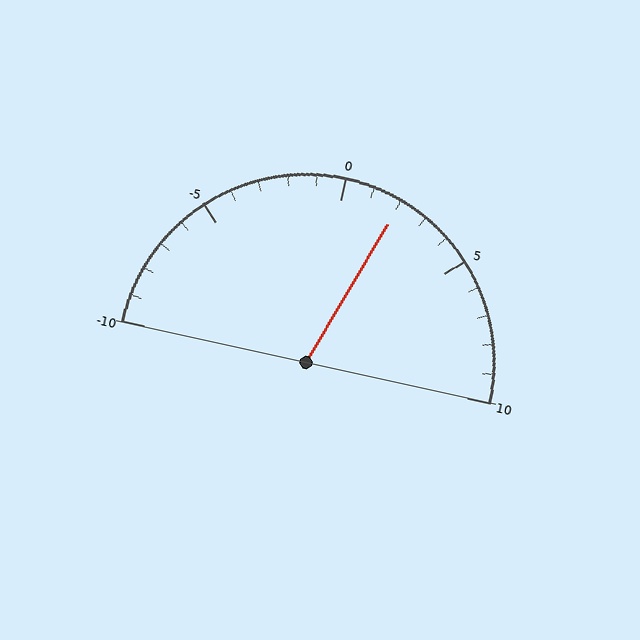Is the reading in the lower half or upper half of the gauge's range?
The reading is in the upper half of the range (-10 to 10).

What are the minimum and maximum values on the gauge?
The gauge ranges from -10 to 10.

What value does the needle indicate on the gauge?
The needle indicates approximately 2.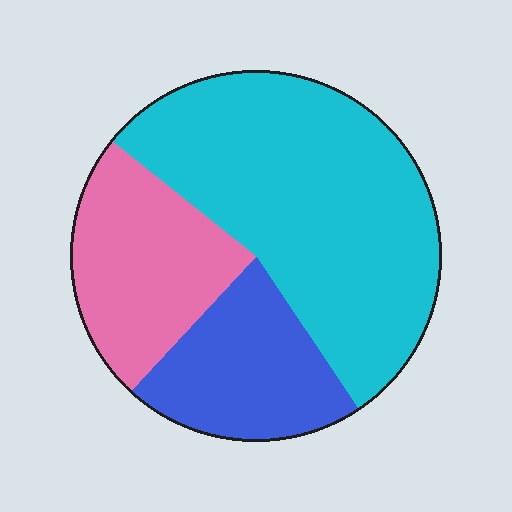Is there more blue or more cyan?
Cyan.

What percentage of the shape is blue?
Blue covers roughly 20% of the shape.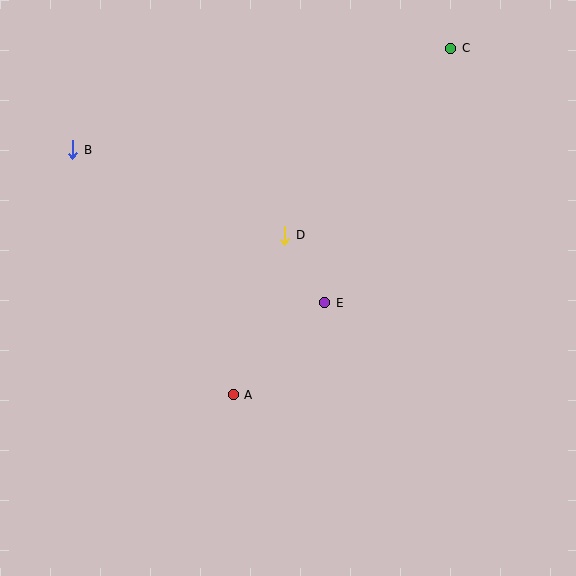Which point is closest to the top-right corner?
Point C is closest to the top-right corner.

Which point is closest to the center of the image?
Point E at (325, 303) is closest to the center.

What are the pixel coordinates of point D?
Point D is at (285, 235).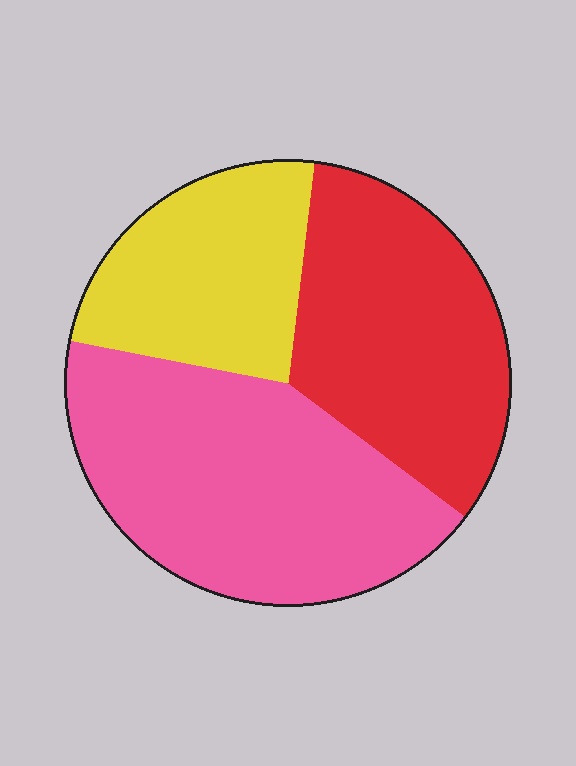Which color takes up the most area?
Pink, at roughly 45%.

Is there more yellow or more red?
Red.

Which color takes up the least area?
Yellow, at roughly 25%.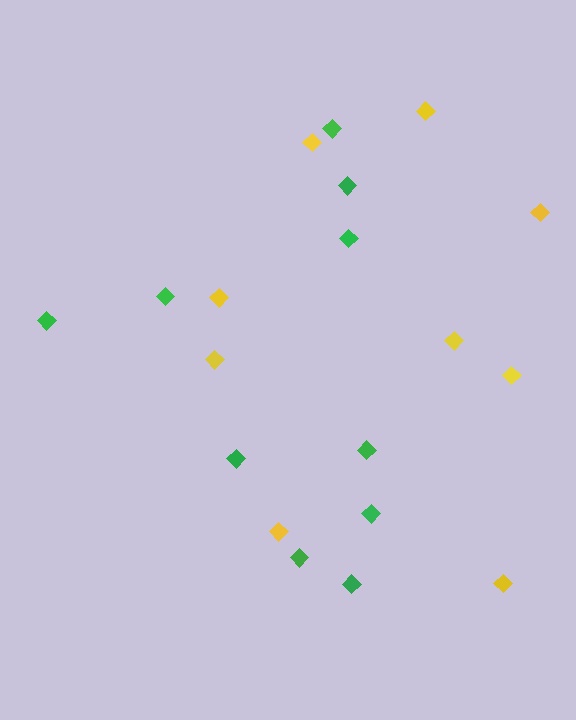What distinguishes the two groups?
There are 2 groups: one group of green diamonds (10) and one group of yellow diamonds (9).